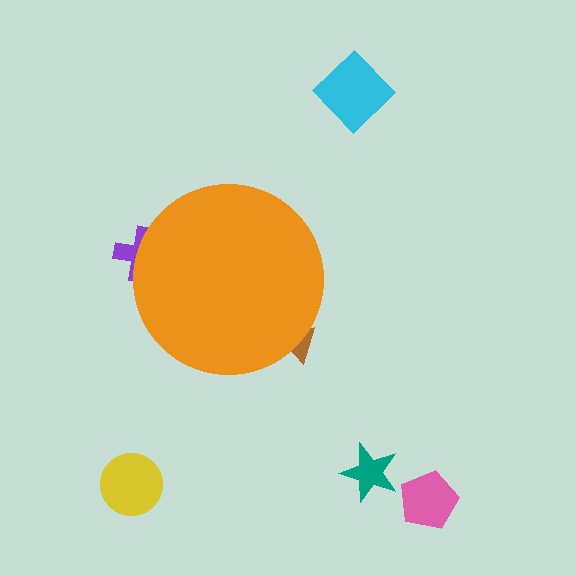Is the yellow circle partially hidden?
No, the yellow circle is fully visible.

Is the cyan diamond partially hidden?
No, the cyan diamond is fully visible.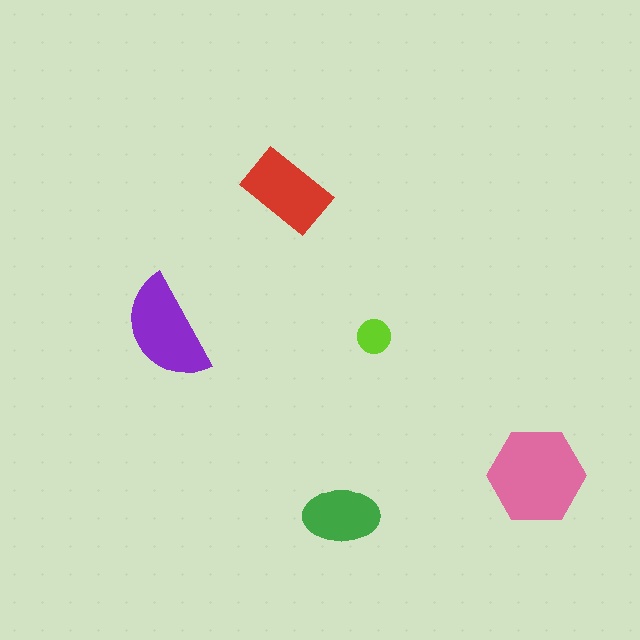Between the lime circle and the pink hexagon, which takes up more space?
The pink hexagon.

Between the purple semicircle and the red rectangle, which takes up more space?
The purple semicircle.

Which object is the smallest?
The lime circle.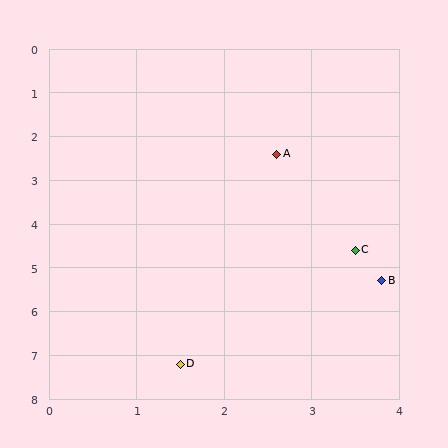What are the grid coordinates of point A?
Point A is at approximately (2.6, 2.4).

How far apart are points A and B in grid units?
Points A and B are about 3.1 grid units apart.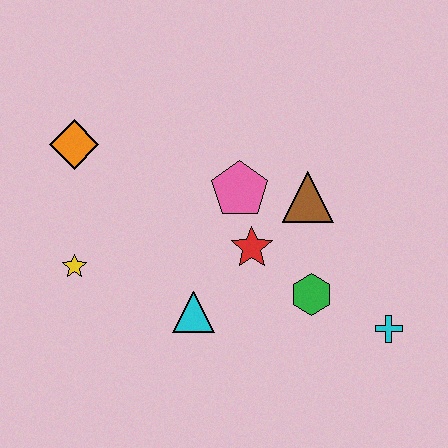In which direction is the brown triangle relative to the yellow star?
The brown triangle is to the right of the yellow star.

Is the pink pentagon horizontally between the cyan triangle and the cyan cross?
Yes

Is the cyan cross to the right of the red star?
Yes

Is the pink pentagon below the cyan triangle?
No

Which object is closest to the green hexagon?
The red star is closest to the green hexagon.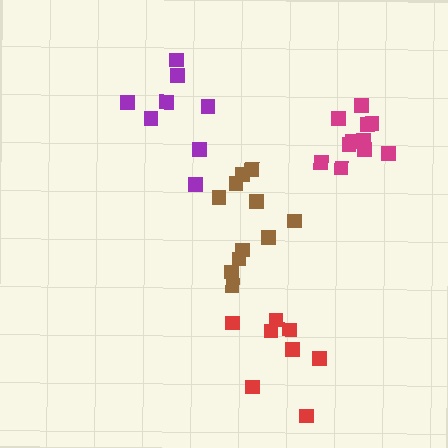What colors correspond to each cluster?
The clusters are colored: brown, purple, red, magenta.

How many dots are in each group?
Group 1: 11 dots, Group 2: 8 dots, Group 3: 8 dots, Group 4: 11 dots (38 total).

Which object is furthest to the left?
The purple cluster is leftmost.